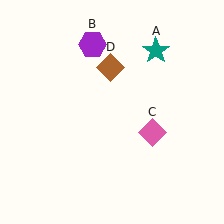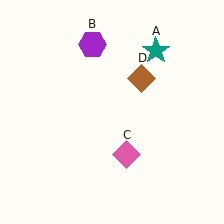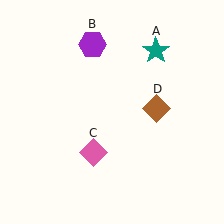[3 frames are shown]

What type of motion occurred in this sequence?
The pink diamond (object C), brown diamond (object D) rotated clockwise around the center of the scene.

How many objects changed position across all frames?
2 objects changed position: pink diamond (object C), brown diamond (object D).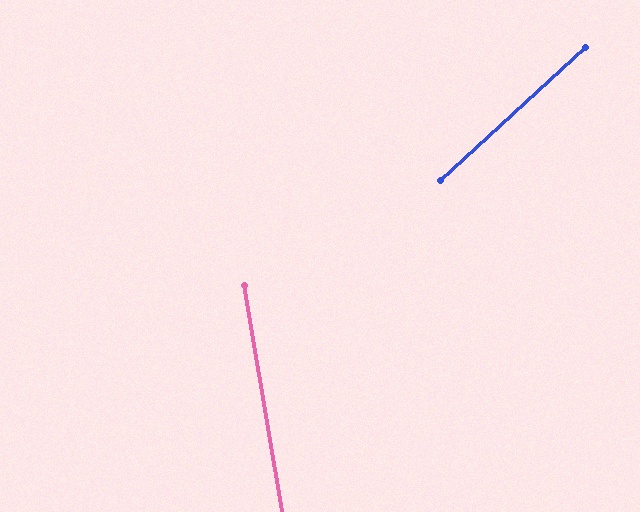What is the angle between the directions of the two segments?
Approximately 57 degrees.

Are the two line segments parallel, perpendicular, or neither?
Neither parallel nor perpendicular — they differ by about 57°.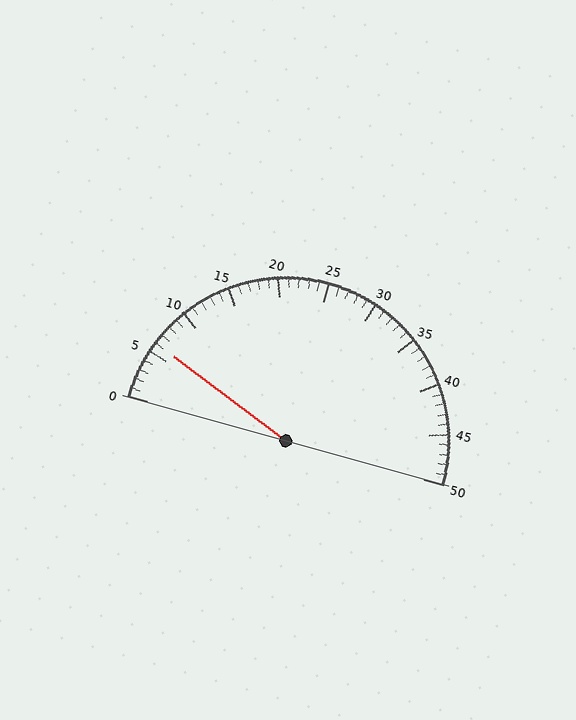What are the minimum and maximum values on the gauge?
The gauge ranges from 0 to 50.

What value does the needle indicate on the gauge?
The needle indicates approximately 6.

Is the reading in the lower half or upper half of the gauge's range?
The reading is in the lower half of the range (0 to 50).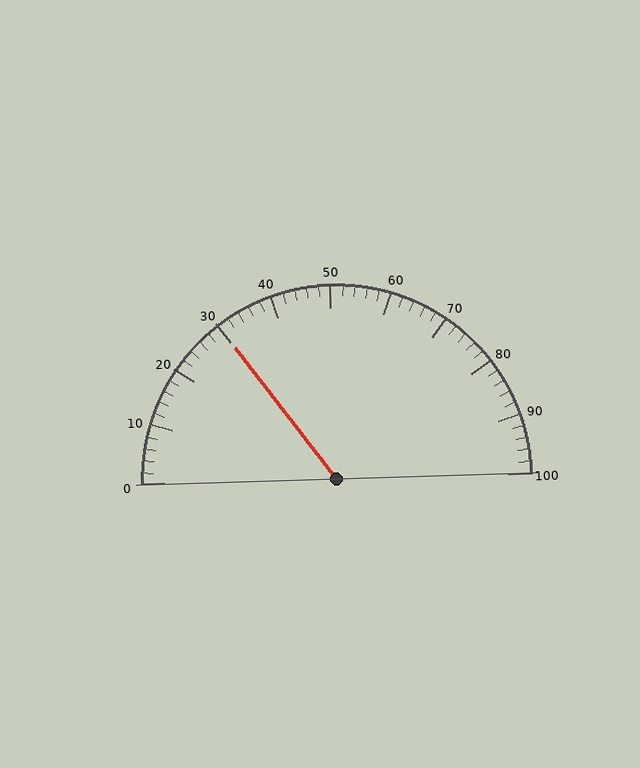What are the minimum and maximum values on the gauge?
The gauge ranges from 0 to 100.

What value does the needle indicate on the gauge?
The needle indicates approximately 30.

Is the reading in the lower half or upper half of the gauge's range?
The reading is in the lower half of the range (0 to 100).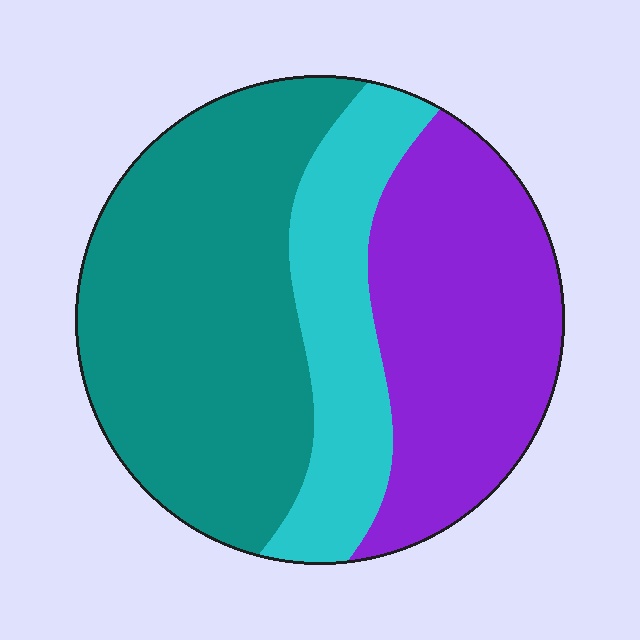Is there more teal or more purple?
Teal.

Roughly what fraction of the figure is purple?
Purple takes up about one third (1/3) of the figure.